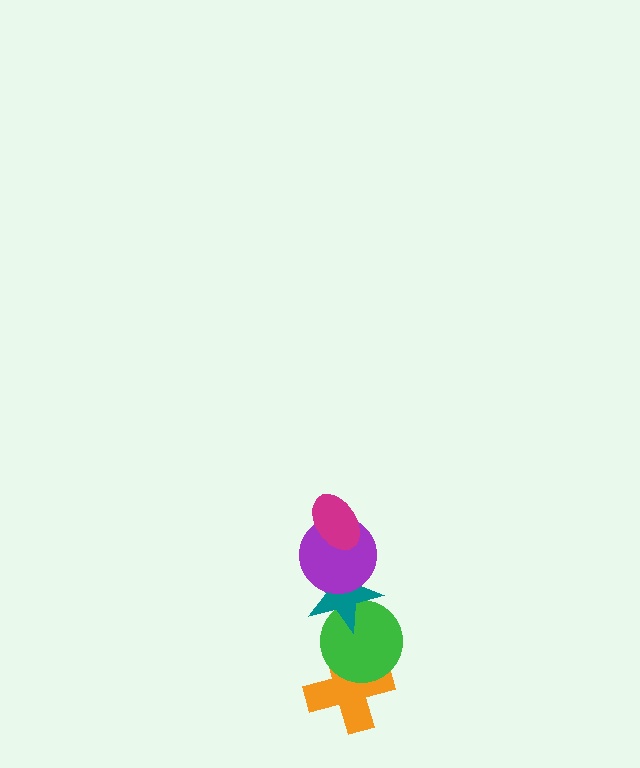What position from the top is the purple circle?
The purple circle is 2nd from the top.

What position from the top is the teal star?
The teal star is 3rd from the top.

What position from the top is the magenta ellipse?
The magenta ellipse is 1st from the top.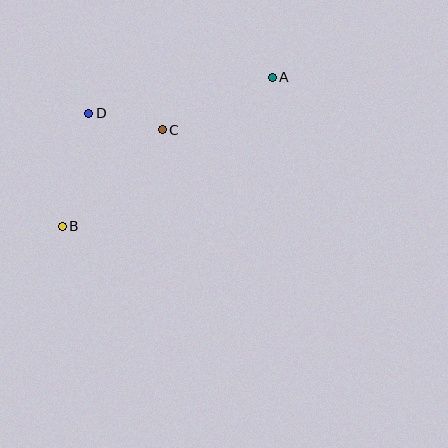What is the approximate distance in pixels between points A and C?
The distance between A and C is approximately 122 pixels.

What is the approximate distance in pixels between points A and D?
The distance between A and D is approximately 187 pixels.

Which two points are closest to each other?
Points C and D are closest to each other.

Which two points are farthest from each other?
Points A and B are farthest from each other.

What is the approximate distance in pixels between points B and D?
The distance between B and D is approximately 116 pixels.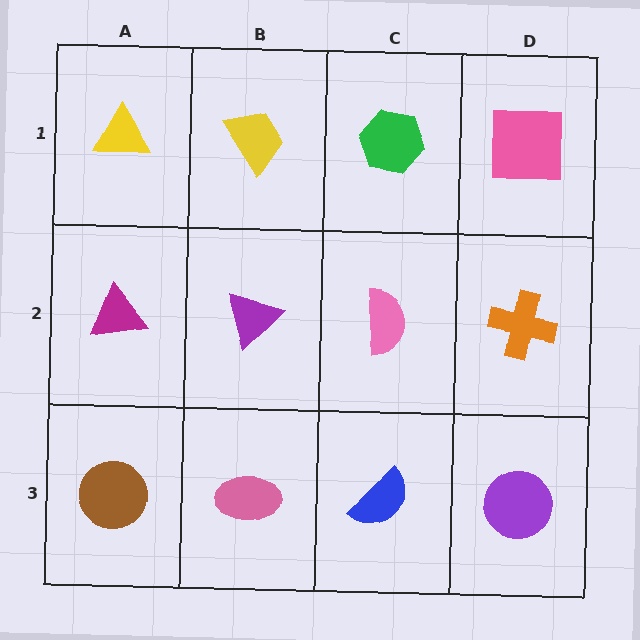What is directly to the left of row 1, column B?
A yellow triangle.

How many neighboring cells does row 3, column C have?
3.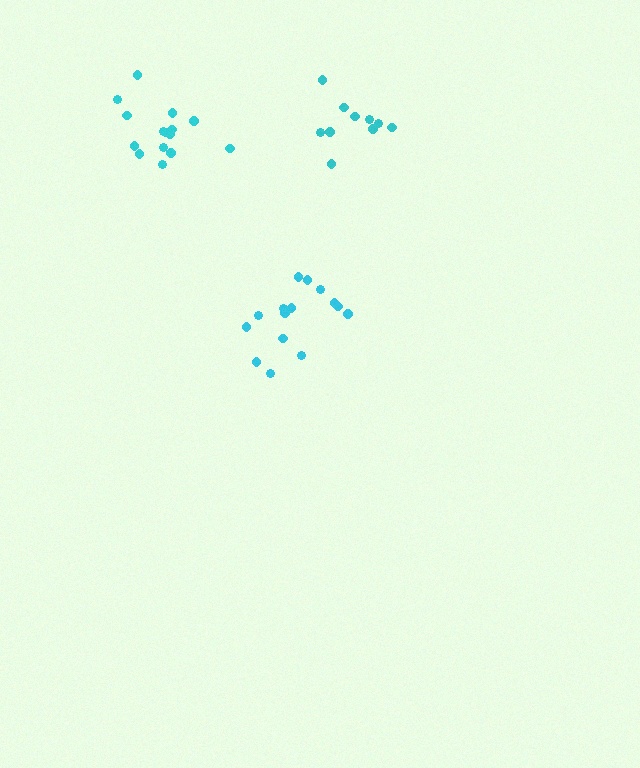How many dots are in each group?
Group 1: 15 dots, Group 2: 15 dots, Group 3: 10 dots (40 total).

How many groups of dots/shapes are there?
There are 3 groups.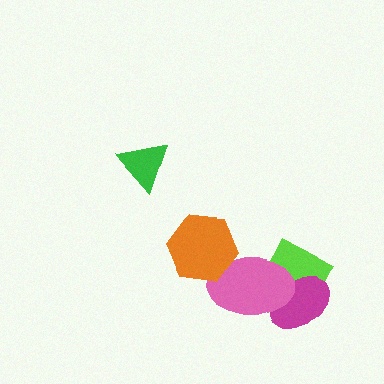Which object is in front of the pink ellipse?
The orange hexagon is in front of the pink ellipse.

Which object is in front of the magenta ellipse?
The pink ellipse is in front of the magenta ellipse.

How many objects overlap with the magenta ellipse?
2 objects overlap with the magenta ellipse.